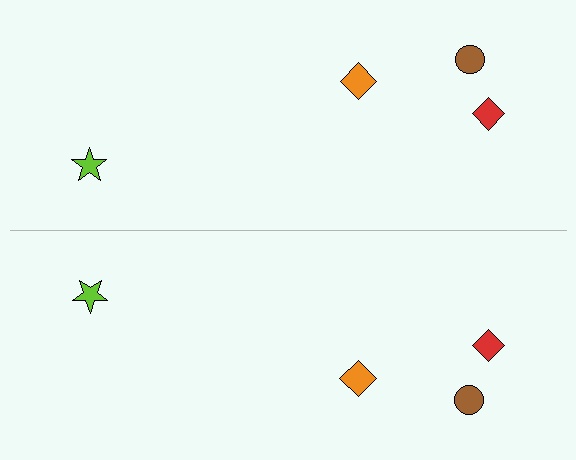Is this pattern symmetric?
Yes, this pattern has bilateral (reflection) symmetry.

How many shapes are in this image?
There are 8 shapes in this image.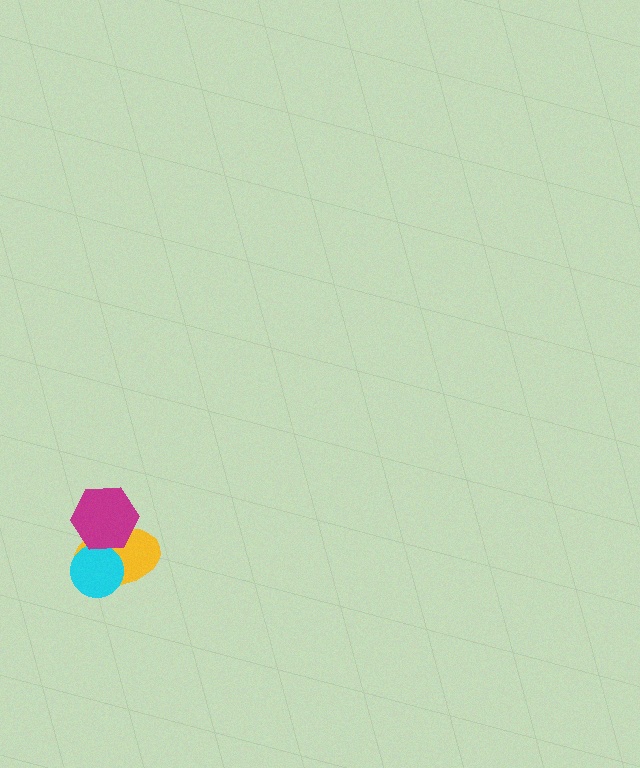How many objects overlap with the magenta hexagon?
2 objects overlap with the magenta hexagon.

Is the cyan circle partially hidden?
Yes, it is partially covered by another shape.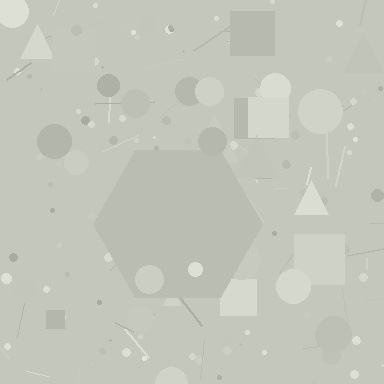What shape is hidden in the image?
A hexagon is hidden in the image.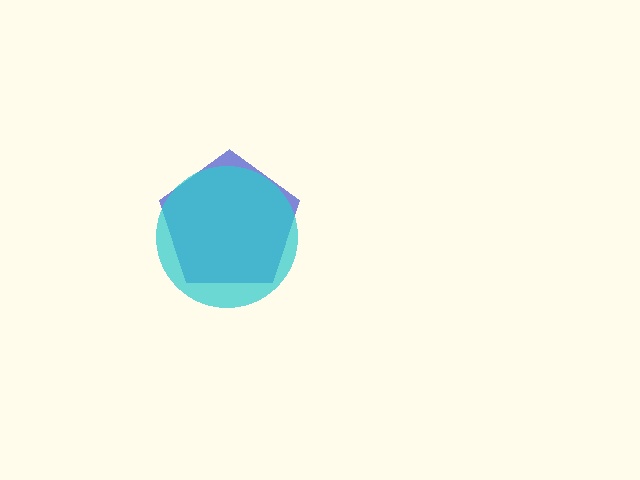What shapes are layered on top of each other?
The layered shapes are: a blue pentagon, a cyan circle.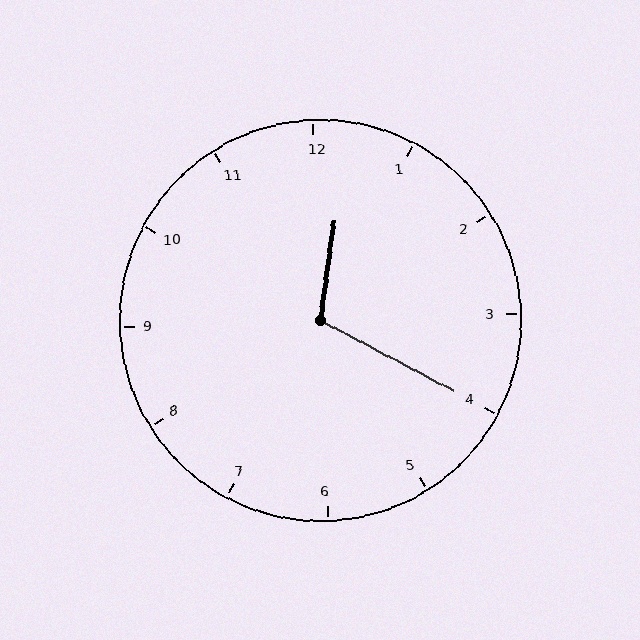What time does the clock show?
12:20.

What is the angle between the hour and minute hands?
Approximately 110 degrees.